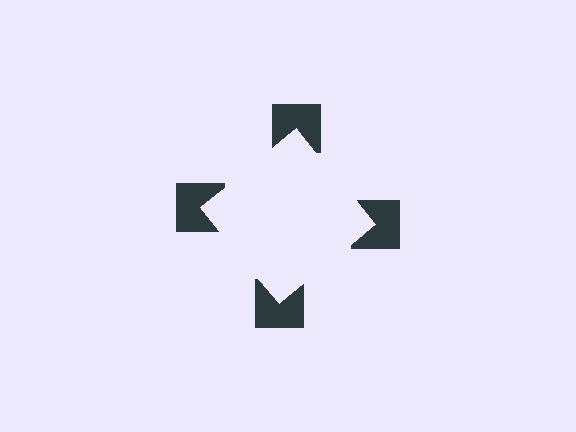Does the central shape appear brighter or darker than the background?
It typically appears slightly brighter than the background, even though no actual brightness change is drawn.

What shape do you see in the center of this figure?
An illusory square — its edges are inferred from the aligned wedge cuts in the notched squares, not physically drawn.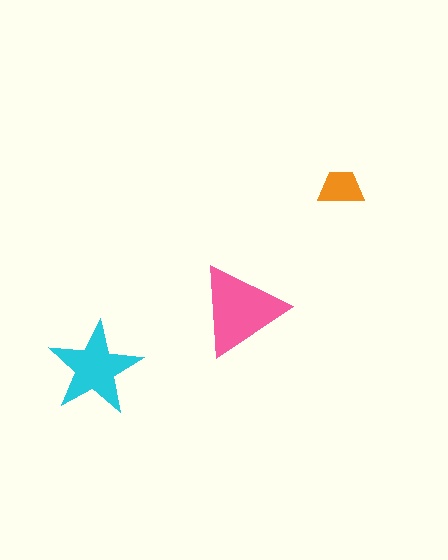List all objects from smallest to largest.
The orange trapezoid, the cyan star, the pink triangle.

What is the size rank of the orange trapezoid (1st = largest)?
3rd.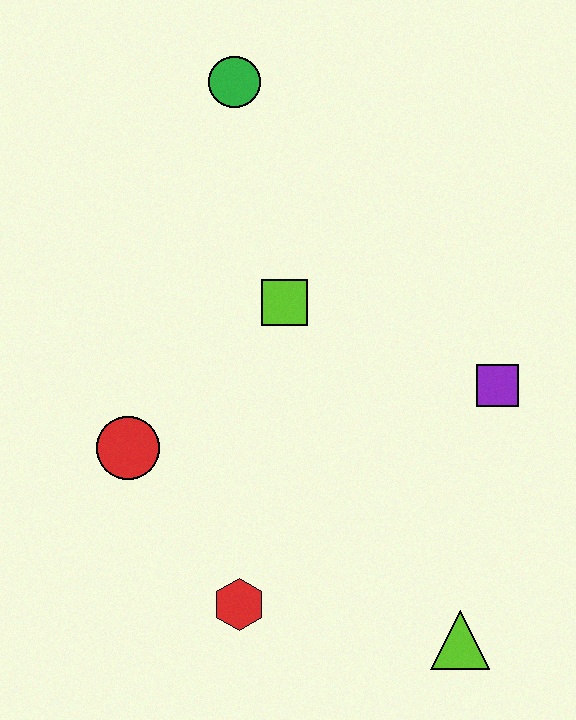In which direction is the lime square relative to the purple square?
The lime square is to the left of the purple square.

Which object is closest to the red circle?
The red hexagon is closest to the red circle.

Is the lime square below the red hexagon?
No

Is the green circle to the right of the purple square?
No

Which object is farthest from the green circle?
The lime triangle is farthest from the green circle.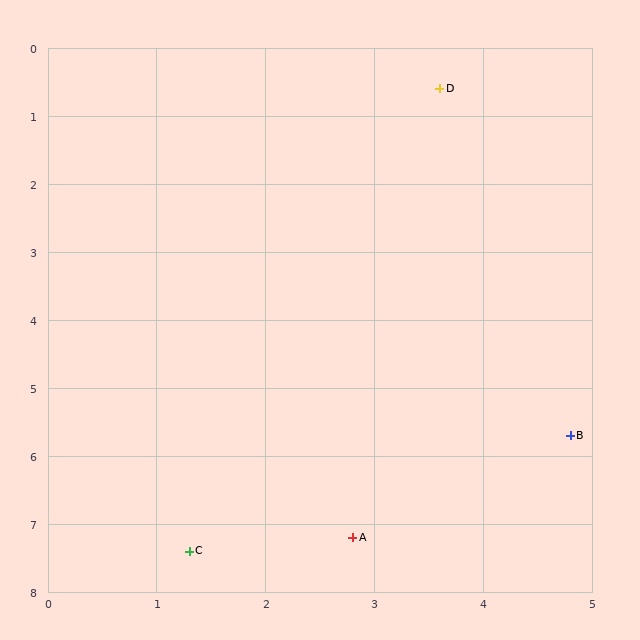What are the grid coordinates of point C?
Point C is at approximately (1.3, 7.4).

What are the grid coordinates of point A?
Point A is at approximately (2.8, 7.2).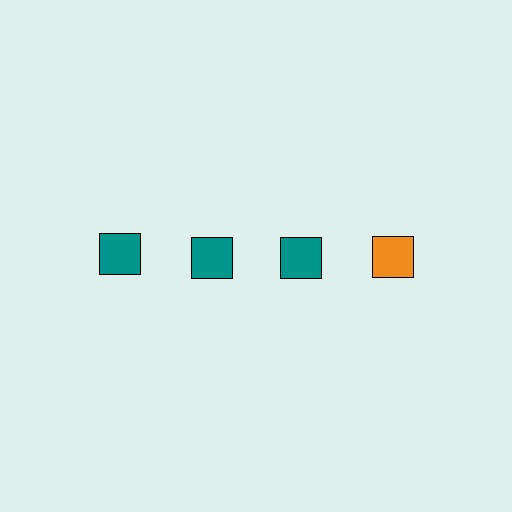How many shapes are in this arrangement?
There are 4 shapes arranged in a grid pattern.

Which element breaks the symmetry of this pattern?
The orange square in the top row, second from right column breaks the symmetry. All other shapes are teal squares.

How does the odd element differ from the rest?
It has a different color: orange instead of teal.